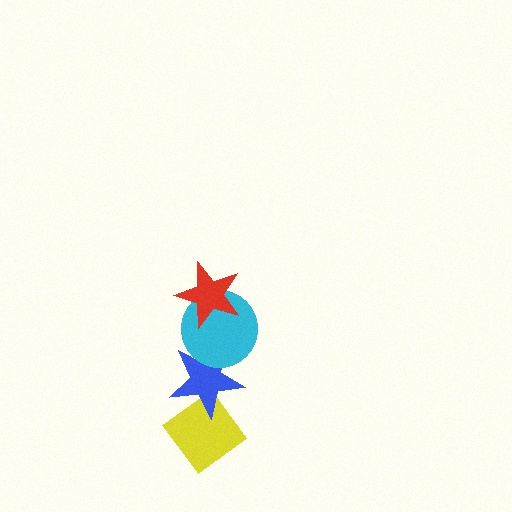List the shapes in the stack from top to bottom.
From top to bottom: the red star, the cyan circle, the blue star, the yellow diamond.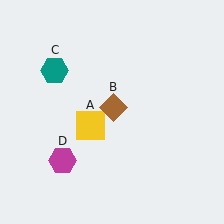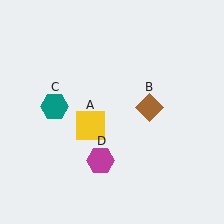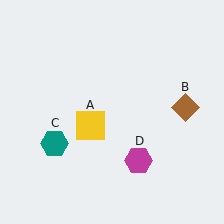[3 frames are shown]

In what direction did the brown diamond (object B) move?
The brown diamond (object B) moved right.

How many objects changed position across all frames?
3 objects changed position: brown diamond (object B), teal hexagon (object C), magenta hexagon (object D).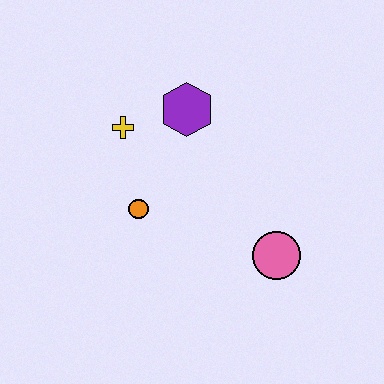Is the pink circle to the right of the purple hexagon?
Yes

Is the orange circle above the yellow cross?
No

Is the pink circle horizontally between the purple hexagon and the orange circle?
No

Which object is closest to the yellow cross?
The purple hexagon is closest to the yellow cross.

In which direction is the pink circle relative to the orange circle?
The pink circle is to the right of the orange circle.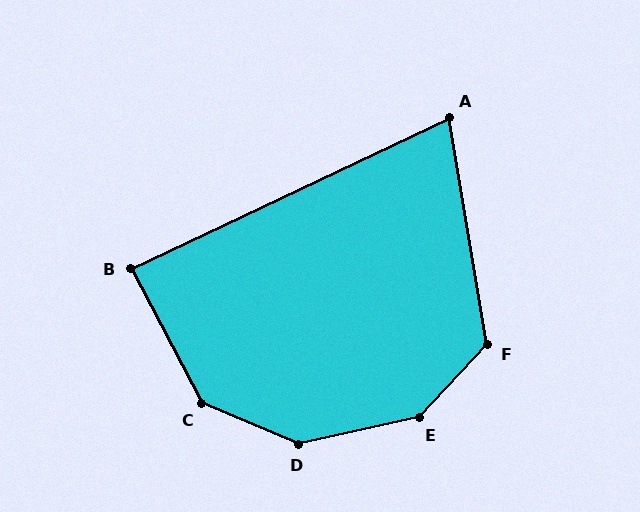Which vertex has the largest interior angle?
E, at approximately 146 degrees.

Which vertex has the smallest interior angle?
A, at approximately 74 degrees.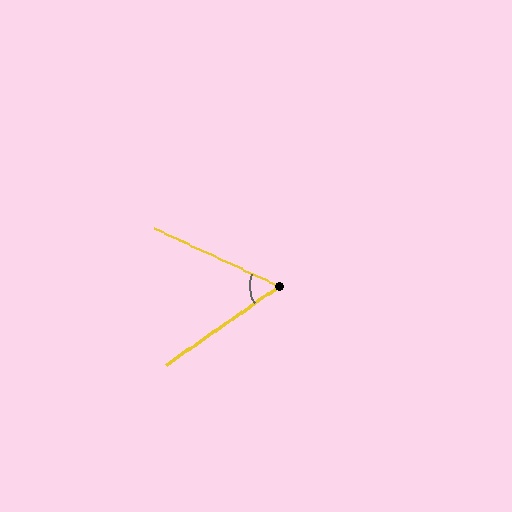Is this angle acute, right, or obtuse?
It is acute.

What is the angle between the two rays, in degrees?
Approximately 59 degrees.